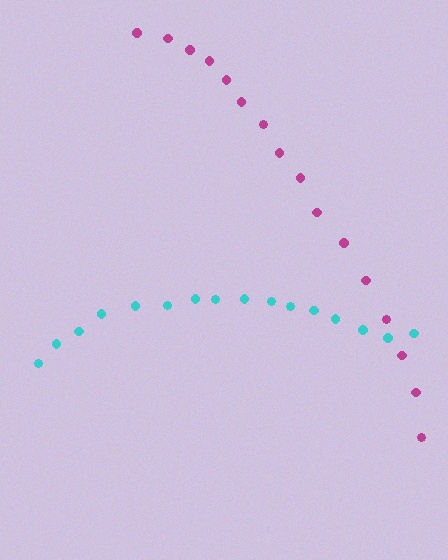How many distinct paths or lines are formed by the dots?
There are 2 distinct paths.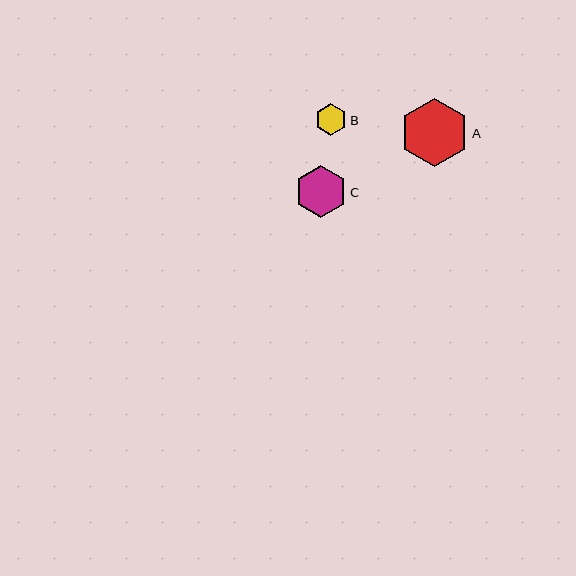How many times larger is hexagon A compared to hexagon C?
Hexagon A is approximately 1.3 times the size of hexagon C.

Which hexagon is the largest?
Hexagon A is the largest with a size of approximately 69 pixels.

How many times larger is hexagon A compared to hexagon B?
Hexagon A is approximately 2.2 times the size of hexagon B.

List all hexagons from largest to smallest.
From largest to smallest: A, C, B.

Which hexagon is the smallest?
Hexagon B is the smallest with a size of approximately 31 pixels.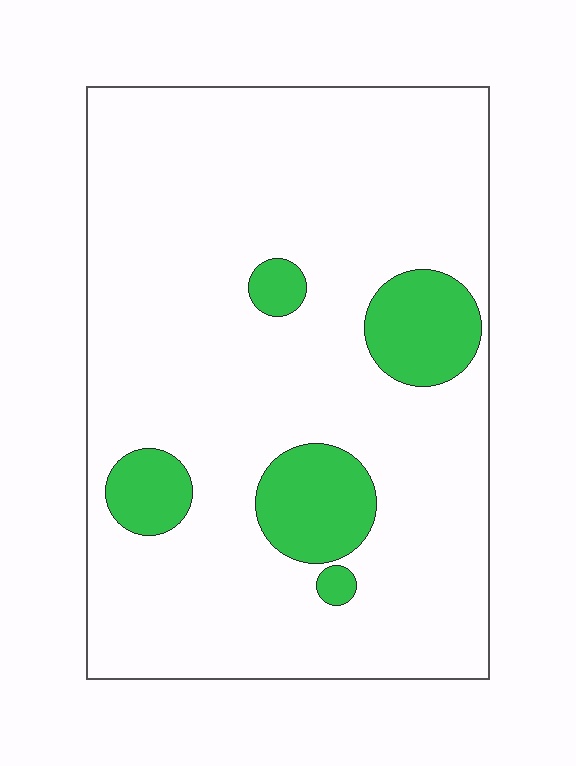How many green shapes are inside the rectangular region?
5.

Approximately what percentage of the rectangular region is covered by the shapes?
Approximately 15%.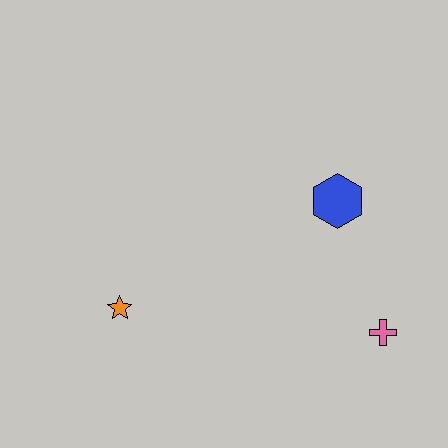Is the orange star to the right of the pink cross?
No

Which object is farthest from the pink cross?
The orange star is farthest from the pink cross.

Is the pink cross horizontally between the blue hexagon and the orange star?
No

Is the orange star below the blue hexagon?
Yes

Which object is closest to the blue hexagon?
The pink cross is closest to the blue hexagon.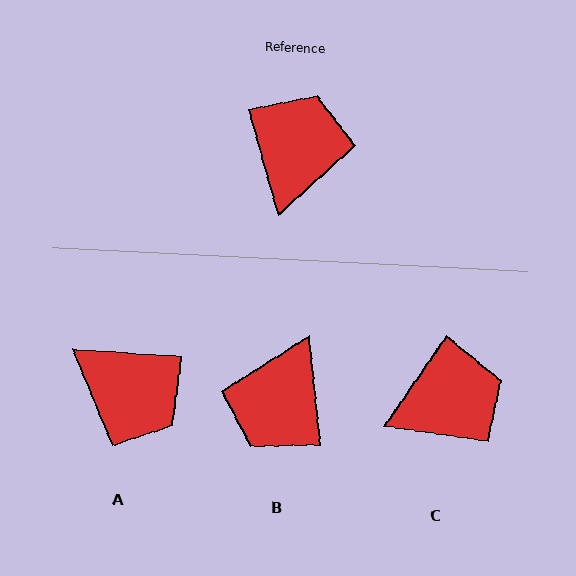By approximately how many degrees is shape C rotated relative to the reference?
Approximately 50 degrees clockwise.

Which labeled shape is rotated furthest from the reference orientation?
B, about 171 degrees away.